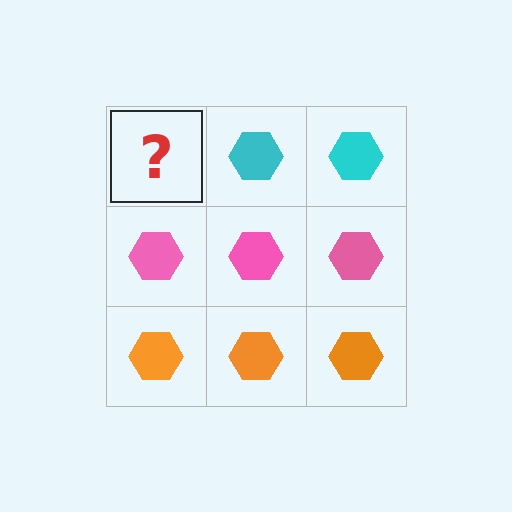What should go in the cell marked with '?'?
The missing cell should contain a cyan hexagon.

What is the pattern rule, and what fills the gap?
The rule is that each row has a consistent color. The gap should be filled with a cyan hexagon.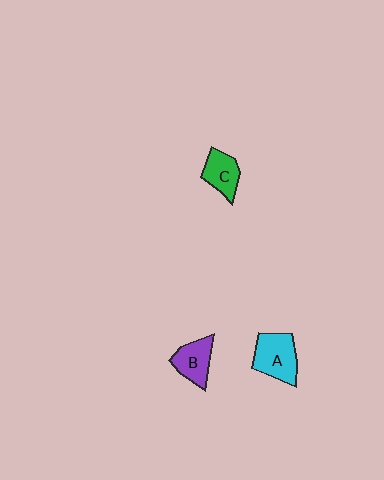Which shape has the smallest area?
Shape C (green).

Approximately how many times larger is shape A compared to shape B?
Approximately 1.3 times.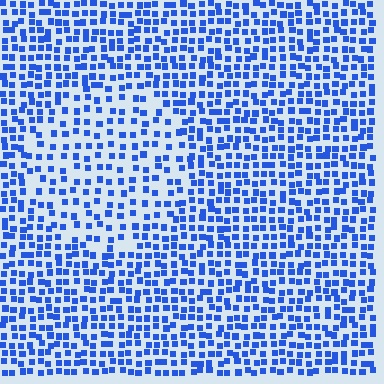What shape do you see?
I see a circle.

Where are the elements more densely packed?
The elements are more densely packed outside the circle boundary.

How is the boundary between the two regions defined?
The boundary is defined by a change in element density (approximately 1.7x ratio). All elements are the same color, size, and shape.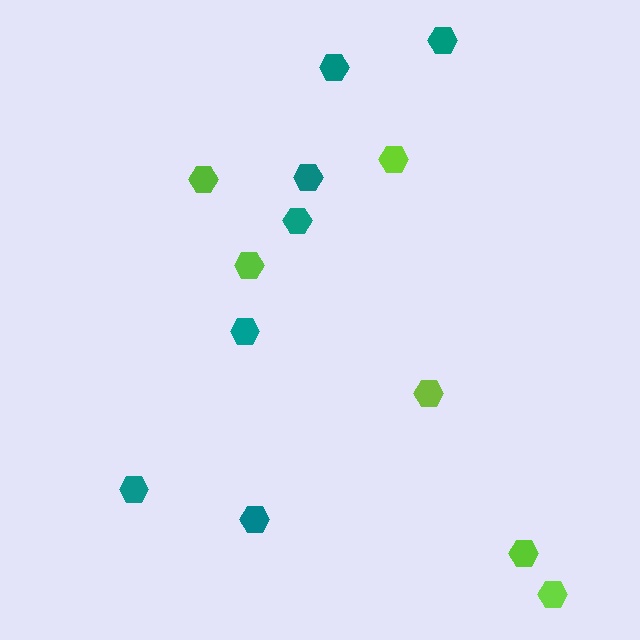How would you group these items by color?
There are 2 groups: one group of lime hexagons (6) and one group of teal hexagons (7).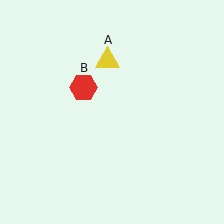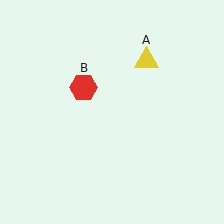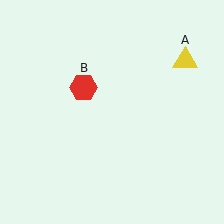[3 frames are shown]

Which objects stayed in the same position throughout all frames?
Red hexagon (object B) remained stationary.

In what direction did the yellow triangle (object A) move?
The yellow triangle (object A) moved right.